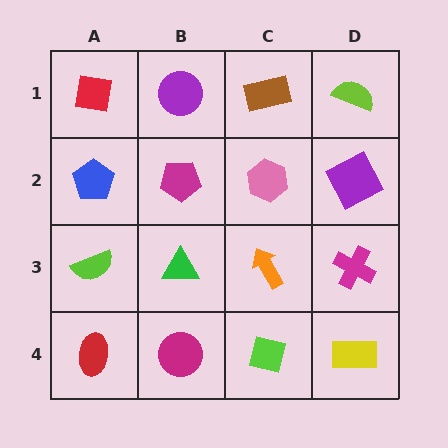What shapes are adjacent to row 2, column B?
A purple circle (row 1, column B), a green triangle (row 3, column B), a blue pentagon (row 2, column A), a pink hexagon (row 2, column C).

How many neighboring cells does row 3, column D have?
3.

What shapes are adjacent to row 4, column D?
A magenta cross (row 3, column D), a lime square (row 4, column C).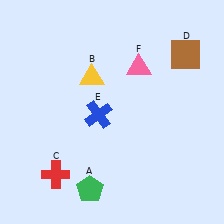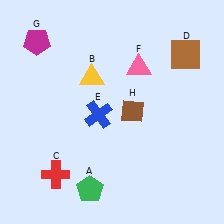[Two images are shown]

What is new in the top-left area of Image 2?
A magenta pentagon (G) was added in the top-left area of Image 2.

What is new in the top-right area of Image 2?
A brown diamond (H) was added in the top-right area of Image 2.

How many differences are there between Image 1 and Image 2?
There are 2 differences between the two images.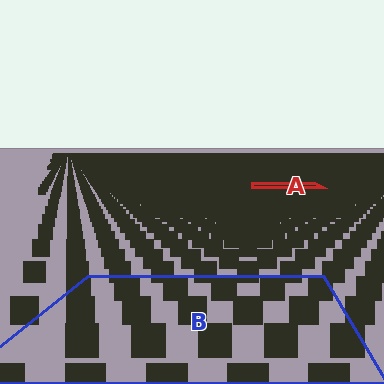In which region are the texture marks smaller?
The texture marks are smaller in region A, because it is farther away.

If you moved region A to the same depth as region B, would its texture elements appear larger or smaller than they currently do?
They would appear larger. At a closer depth, the same texture elements are projected at a bigger on-screen size.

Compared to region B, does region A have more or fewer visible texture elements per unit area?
Region A has more texture elements per unit area — they are packed more densely because it is farther away.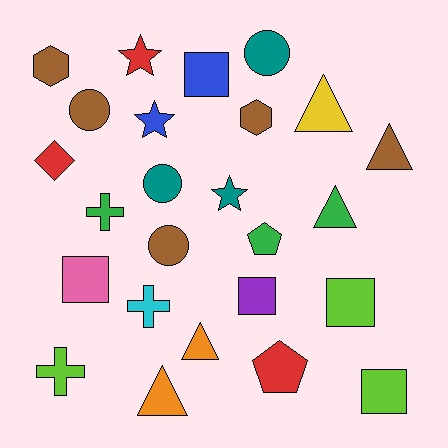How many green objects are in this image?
There are 3 green objects.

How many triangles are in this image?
There are 5 triangles.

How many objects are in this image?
There are 25 objects.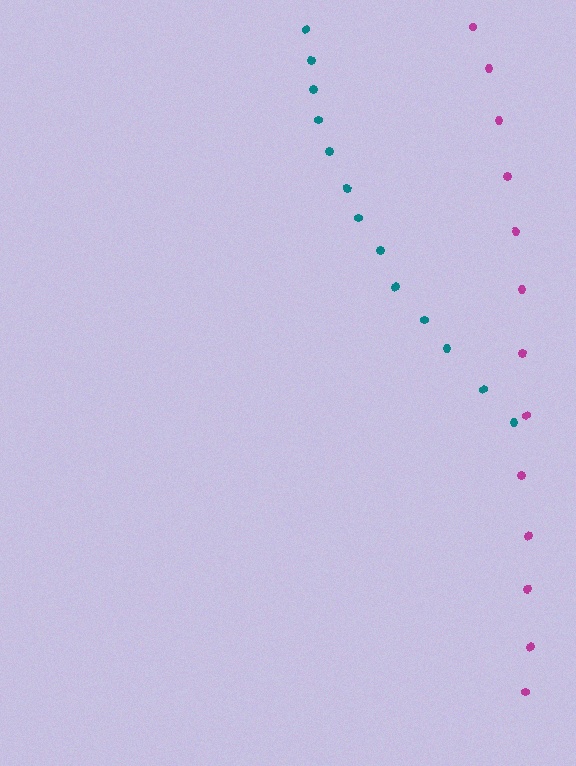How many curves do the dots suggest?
There are 2 distinct paths.